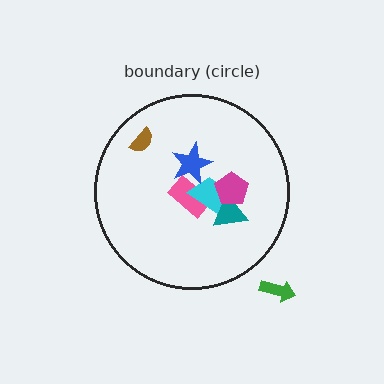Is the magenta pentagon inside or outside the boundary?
Inside.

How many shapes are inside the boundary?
6 inside, 1 outside.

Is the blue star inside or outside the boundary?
Inside.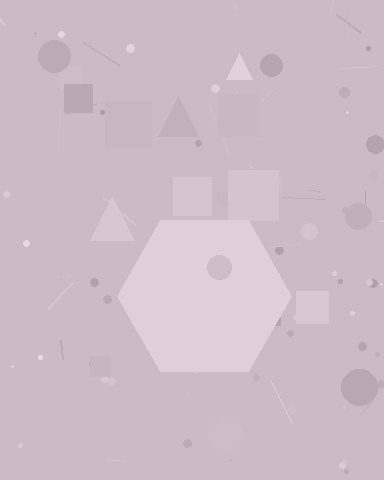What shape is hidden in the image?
A hexagon is hidden in the image.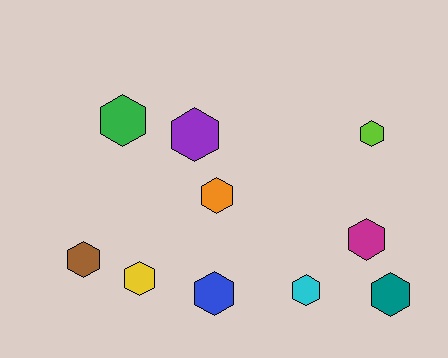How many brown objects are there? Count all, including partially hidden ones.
There is 1 brown object.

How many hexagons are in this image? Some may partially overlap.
There are 10 hexagons.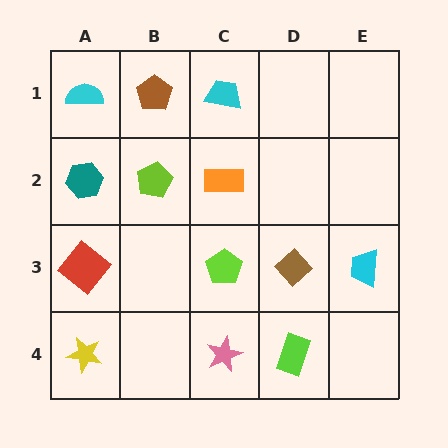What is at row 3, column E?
A cyan trapezoid.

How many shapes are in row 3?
4 shapes.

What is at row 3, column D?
A brown diamond.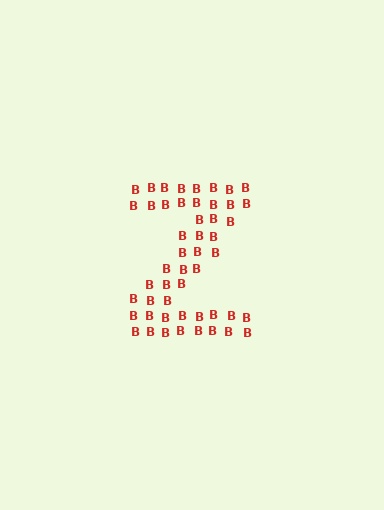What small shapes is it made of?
It is made of small letter B's.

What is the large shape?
The large shape is the letter Z.